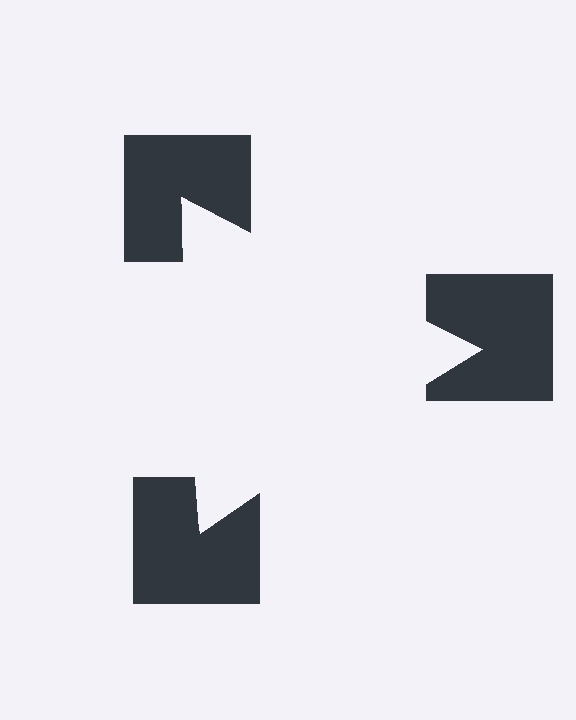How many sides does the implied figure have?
3 sides.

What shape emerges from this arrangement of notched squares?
An illusory triangle — its edges are inferred from the aligned wedge cuts in the notched squares, not physically drawn.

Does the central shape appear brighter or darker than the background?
It typically appears slightly brighter than the background, even though no actual brightness change is drawn.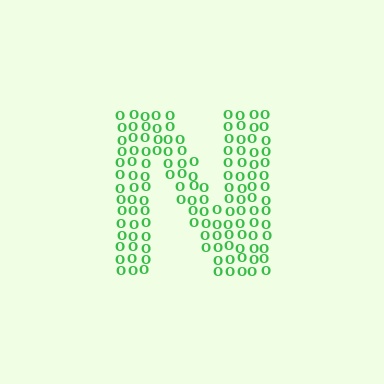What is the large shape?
The large shape is the letter N.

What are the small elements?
The small elements are letter O's.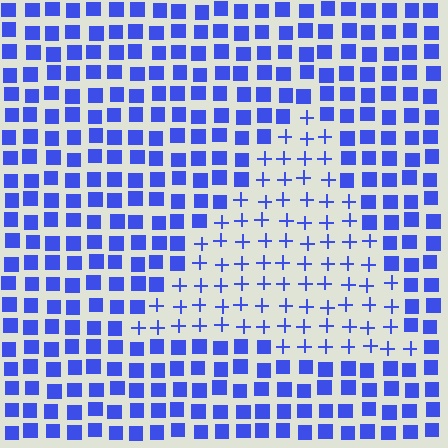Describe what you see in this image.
The image is filled with small blue elements arranged in a uniform grid. A triangle-shaped region contains plus signs, while the surrounding area contains squares. The boundary is defined purely by the change in element shape.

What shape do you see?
I see a triangle.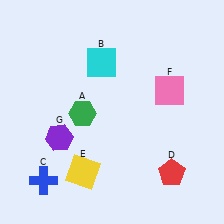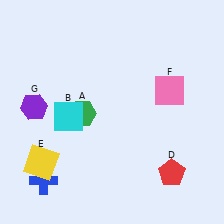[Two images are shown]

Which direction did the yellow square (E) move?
The yellow square (E) moved left.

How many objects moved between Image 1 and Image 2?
3 objects moved between the two images.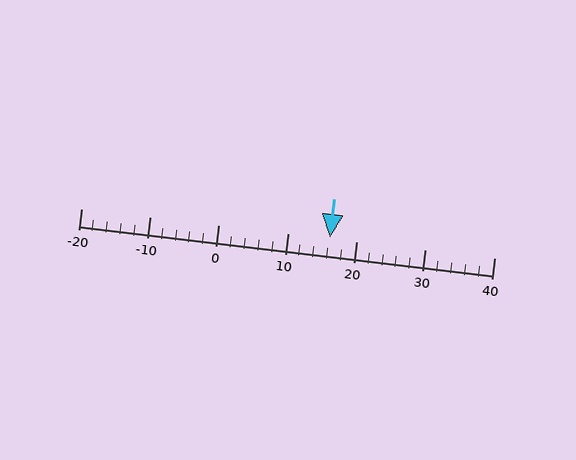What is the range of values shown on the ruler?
The ruler shows values from -20 to 40.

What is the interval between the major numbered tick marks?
The major tick marks are spaced 10 units apart.